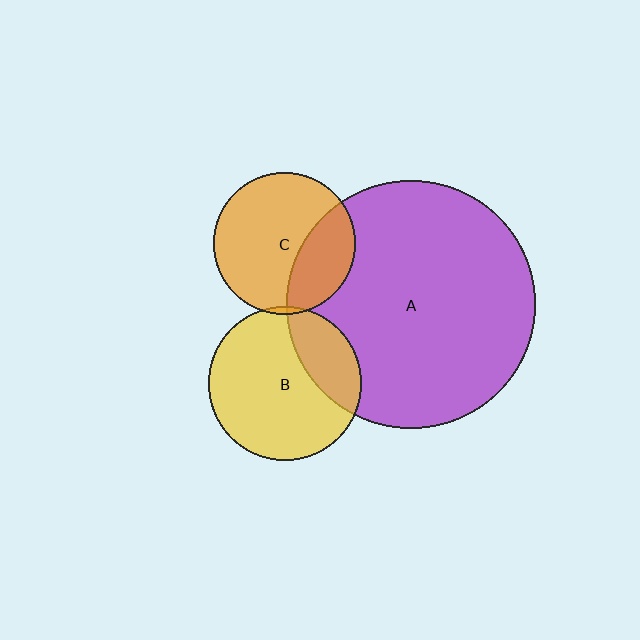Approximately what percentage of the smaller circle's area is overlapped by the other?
Approximately 25%.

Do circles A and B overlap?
Yes.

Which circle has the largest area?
Circle A (purple).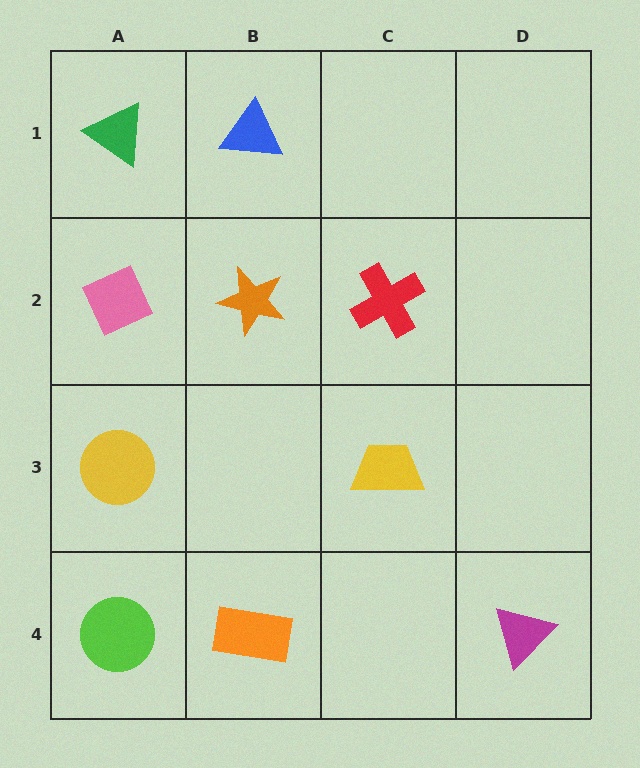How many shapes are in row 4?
3 shapes.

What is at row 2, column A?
A pink diamond.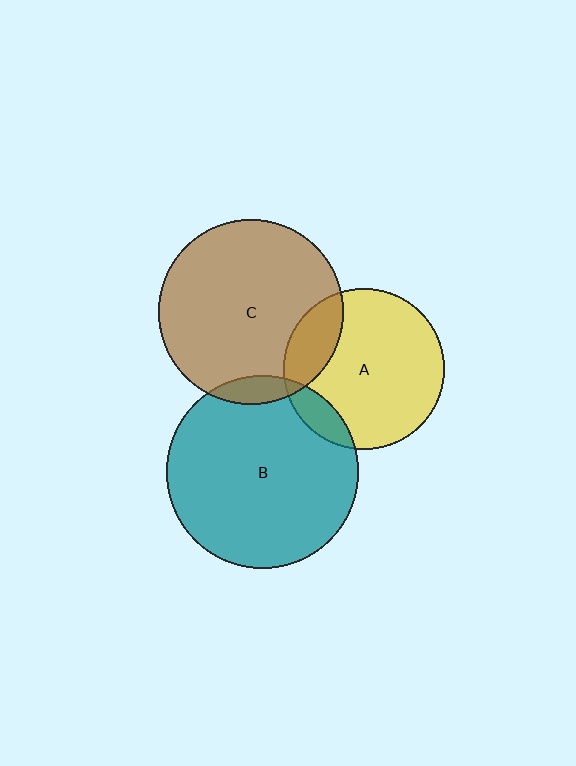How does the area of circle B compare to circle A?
Approximately 1.4 times.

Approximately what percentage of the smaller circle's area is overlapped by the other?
Approximately 10%.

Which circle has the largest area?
Circle B (teal).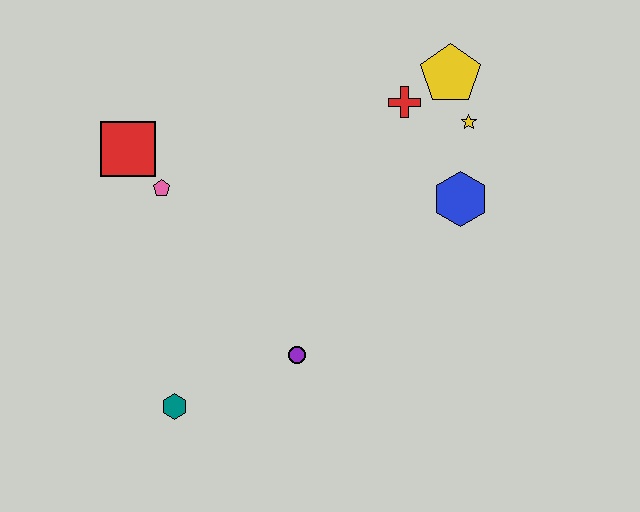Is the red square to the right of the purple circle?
No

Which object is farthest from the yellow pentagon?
The teal hexagon is farthest from the yellow pentagon.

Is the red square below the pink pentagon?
No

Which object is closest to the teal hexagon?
The purple circle is closest to the teal hexagon.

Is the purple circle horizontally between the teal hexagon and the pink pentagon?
No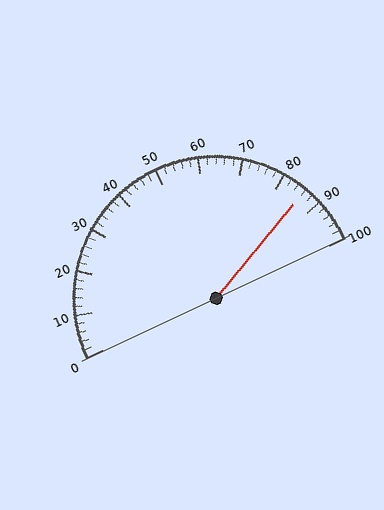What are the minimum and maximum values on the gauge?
The gauge ranges from 0 to 100.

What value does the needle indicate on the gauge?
The needle indicates approximately 86.